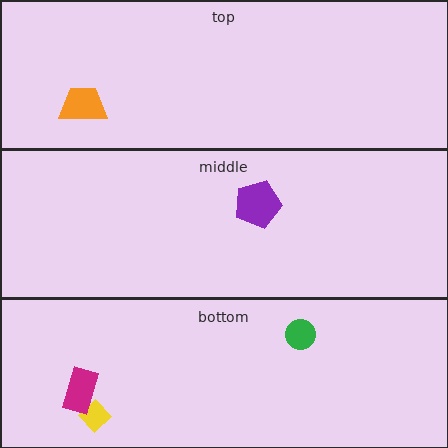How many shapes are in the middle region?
1.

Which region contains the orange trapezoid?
The top region.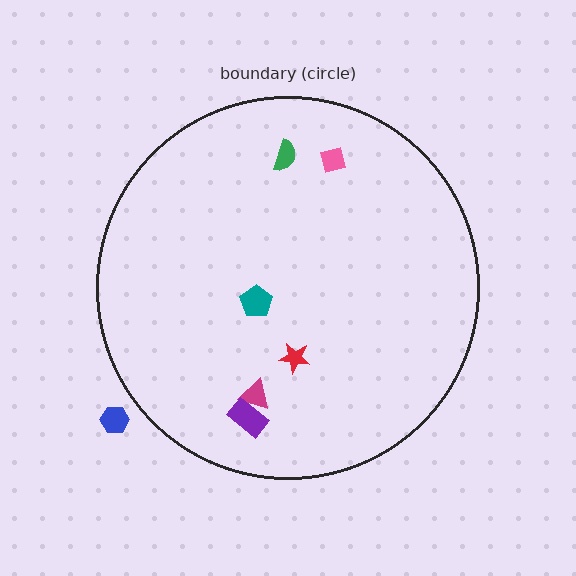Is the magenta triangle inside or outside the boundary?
Inside.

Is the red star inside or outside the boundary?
Inside.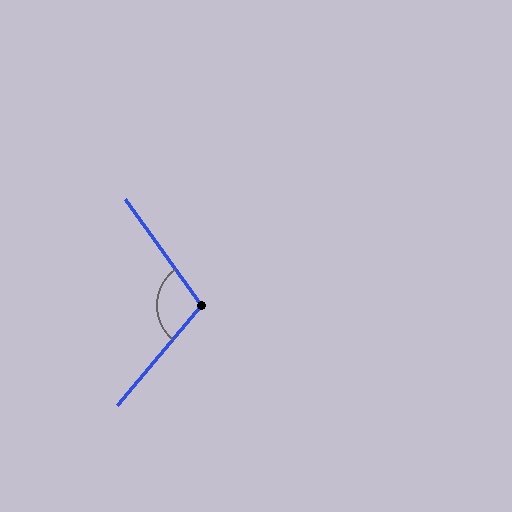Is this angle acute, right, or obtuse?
It is obtuse.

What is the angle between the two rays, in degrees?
Approximately 104 degrees.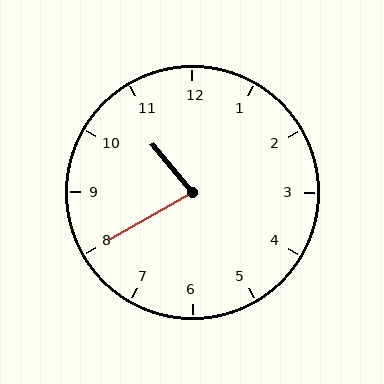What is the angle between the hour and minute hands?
Approximately 80 degrees.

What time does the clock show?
10:40.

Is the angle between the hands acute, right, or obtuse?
It is acute.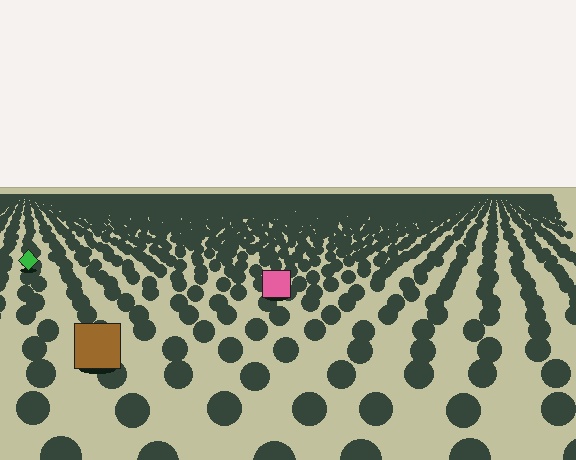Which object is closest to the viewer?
The brown square is closest. The texture marks near it are larger and more spread out.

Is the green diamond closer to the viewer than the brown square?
No. The brown square is closer — you can tell from the texture gradient: the ground texture is coarser near it.